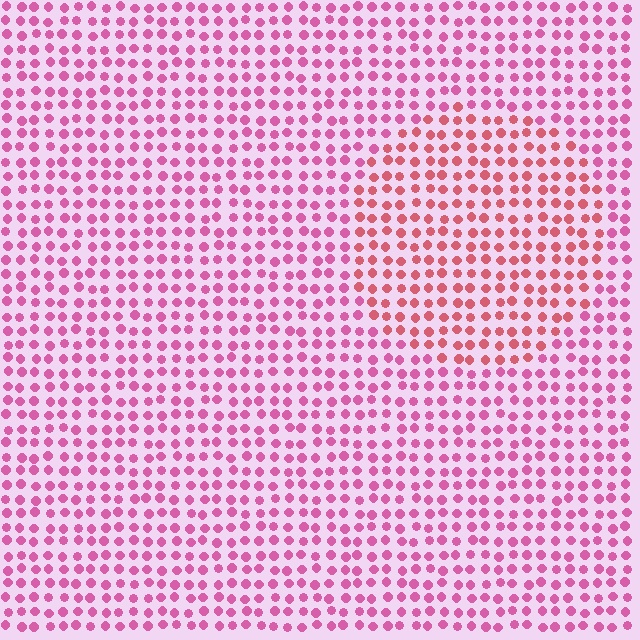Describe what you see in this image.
The image is filled with small pink elements in a uniform arrangement. A circle-shaped region is visible where the elements are tinted to a slightly different hue, forming a subtle color boundary.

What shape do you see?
I see a circle.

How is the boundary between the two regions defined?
The boundary is defined purely by a slight shift in hue (about 27 degrees). Spacing, size, and orientation are identical on both sides.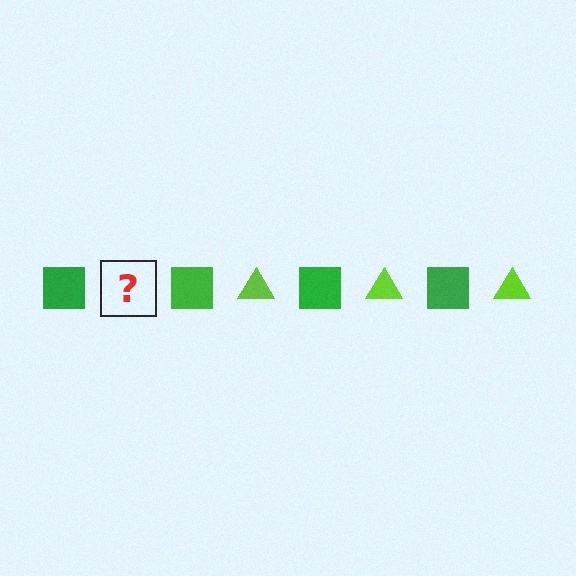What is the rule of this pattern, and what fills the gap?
The rule is that the pattern alternates between green square and lime triangle. The gap should be filled with a lime triangle.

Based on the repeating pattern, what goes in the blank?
The blank should be a lime triangle.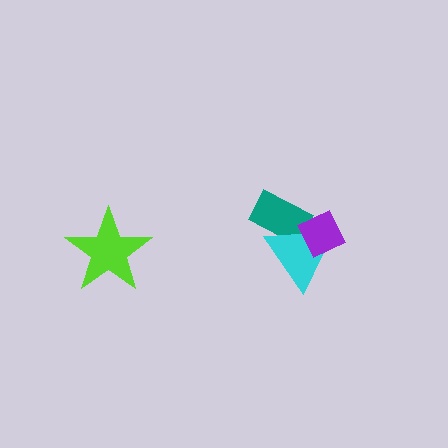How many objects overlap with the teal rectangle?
2 objects overlap with the teal rectangle.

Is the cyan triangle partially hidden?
Yes, it is partially covered by another shape.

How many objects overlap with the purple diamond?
2 objects overlap with the purple diamond.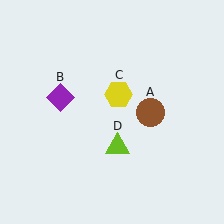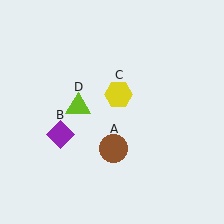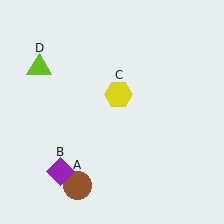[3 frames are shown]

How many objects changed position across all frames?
3 objects changed position: brown circle (object A), purple diamond (object B), lime triangle (object D).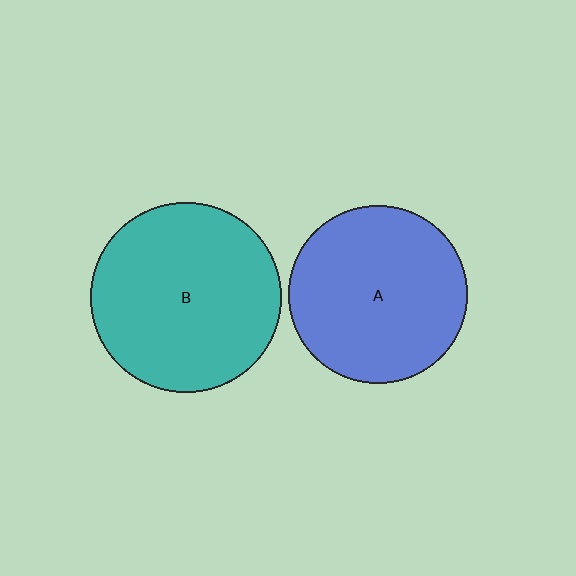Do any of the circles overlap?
No, none of the circles overlap.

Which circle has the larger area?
Circle B (teal).